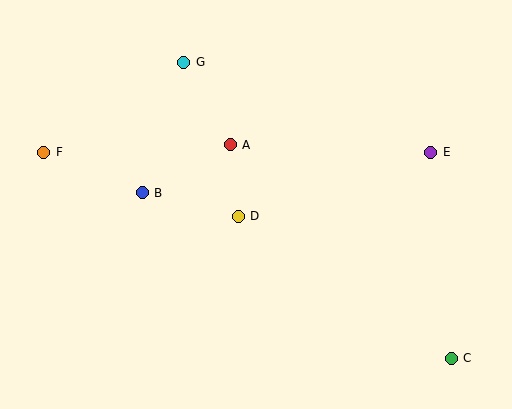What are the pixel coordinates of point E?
Point E is at (431, 152).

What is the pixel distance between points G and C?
The distance between G and C is 399 pixels.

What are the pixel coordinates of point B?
Point B is at (142, 193).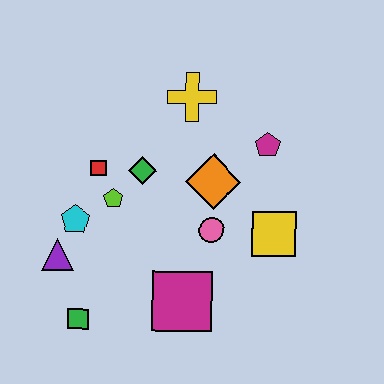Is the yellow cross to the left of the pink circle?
Yes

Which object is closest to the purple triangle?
The cyan pentagon is closest to the purple triangle.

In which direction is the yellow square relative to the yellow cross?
The yellow square is below the yellow cross.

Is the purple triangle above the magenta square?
Yes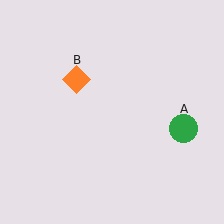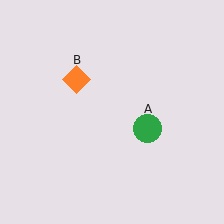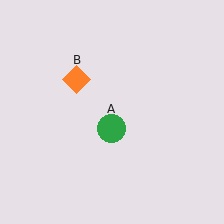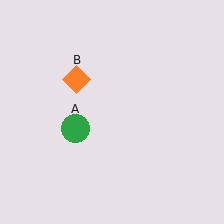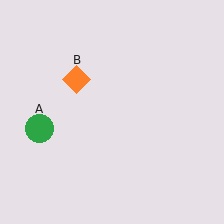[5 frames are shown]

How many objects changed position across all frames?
1 object changed position: green circle (object A).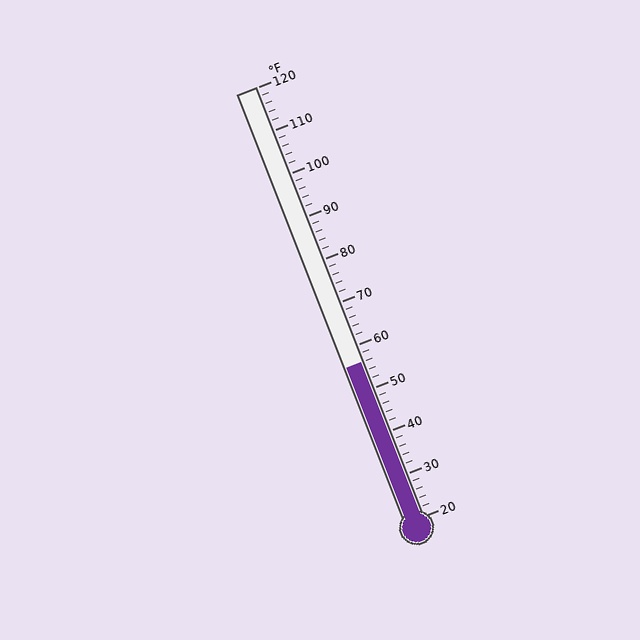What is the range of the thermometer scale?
The thermometer scale ranges from 20°F to 120°F.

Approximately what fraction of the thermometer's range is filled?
The thermometer is filled to approximately 35% of its range.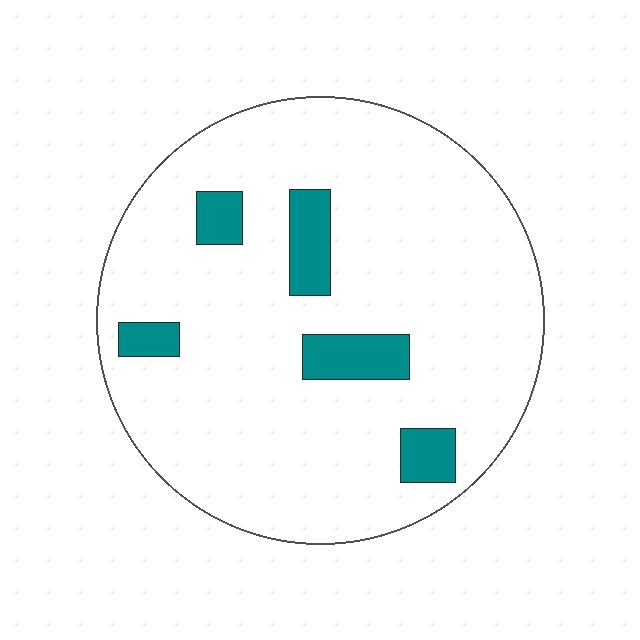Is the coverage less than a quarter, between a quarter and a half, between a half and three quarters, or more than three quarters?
Less than a quarter.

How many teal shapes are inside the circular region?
5.